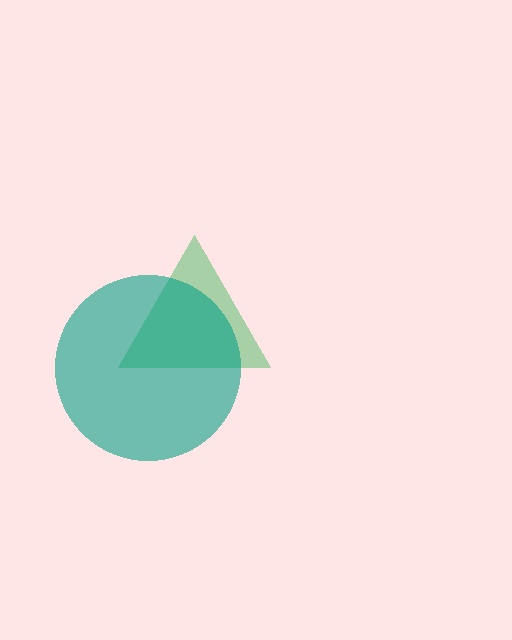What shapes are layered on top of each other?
The layered shapes are: a green triangle, a teal circle.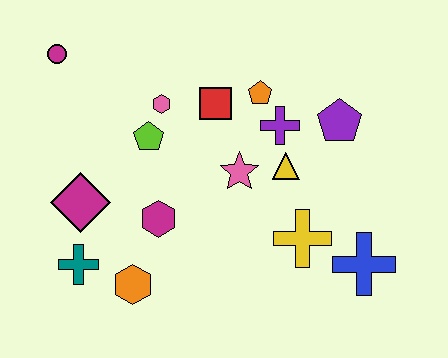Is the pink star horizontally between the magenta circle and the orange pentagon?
Yes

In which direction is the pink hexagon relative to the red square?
The pink hexagon is to the left of the red square.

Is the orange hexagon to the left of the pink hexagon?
Yes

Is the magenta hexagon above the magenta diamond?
No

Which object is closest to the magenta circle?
The pink hexagon is closest to the magenta circle.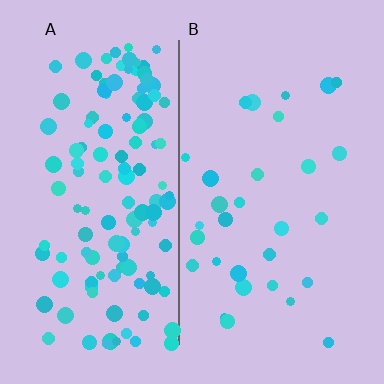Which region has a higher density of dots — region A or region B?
A (the left).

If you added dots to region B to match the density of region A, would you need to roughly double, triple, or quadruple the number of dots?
Approximately quadruple.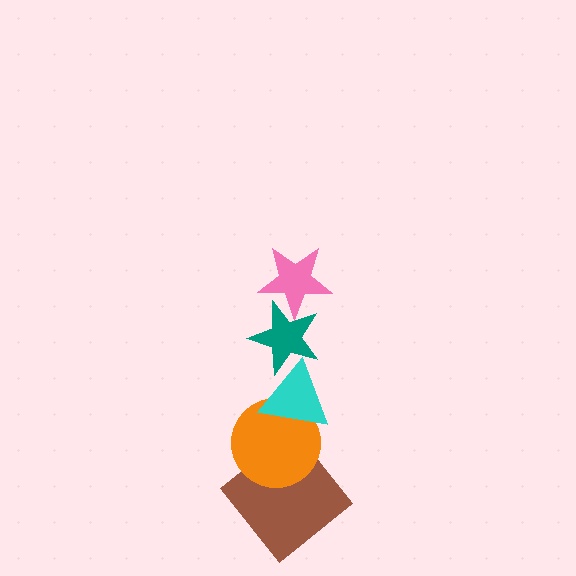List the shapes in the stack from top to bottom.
From top to bottom: the pink star, the teal star, the cyan triangle, the orange circle, the brown diamond.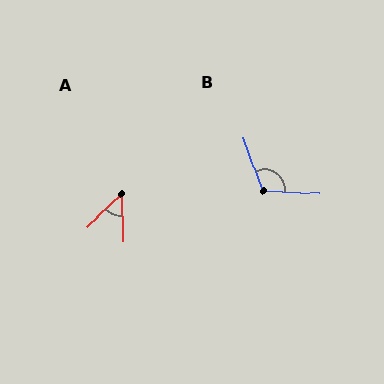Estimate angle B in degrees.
Approximately 113 degrees.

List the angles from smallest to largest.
A (47°), B (113°).